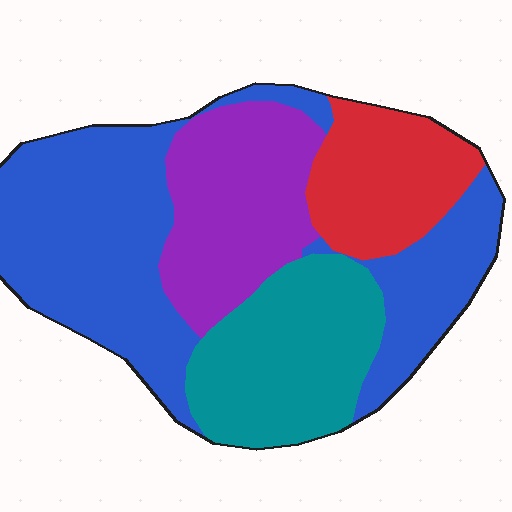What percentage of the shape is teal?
Teal covers 22% of the shape.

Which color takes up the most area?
Blue, at roughly 45%.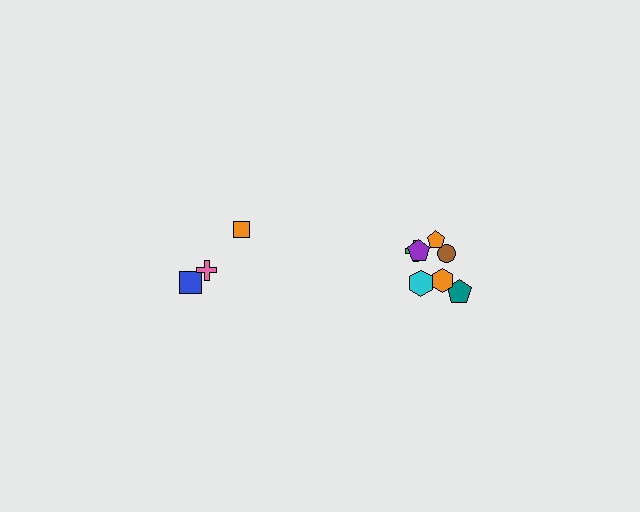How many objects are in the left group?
There are 3 objects.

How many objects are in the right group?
There are 7 objects.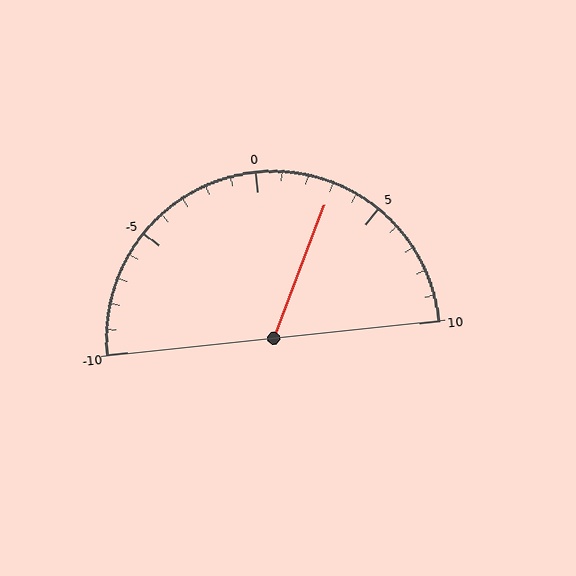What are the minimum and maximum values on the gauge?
The gauge ranges from -10 to 10.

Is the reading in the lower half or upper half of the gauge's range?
The reading is in the upper half of the range (-10 to 10).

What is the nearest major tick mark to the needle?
The nearest major tick mark is 5.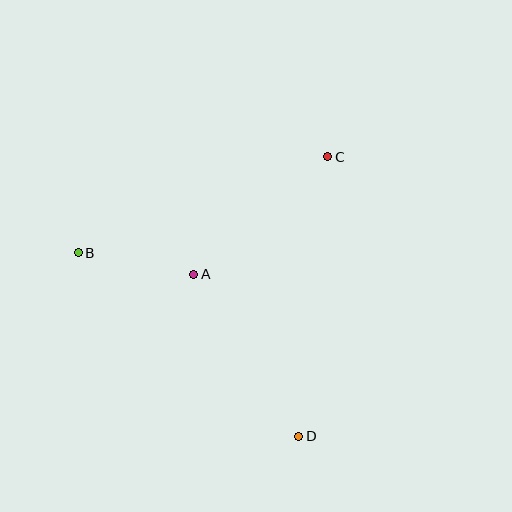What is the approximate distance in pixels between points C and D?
The distance between C and D is approximately 281 pixels.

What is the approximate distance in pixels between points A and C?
The distance between A and C is approximately 178 pixels.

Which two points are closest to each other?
Points A and B are closest to each other.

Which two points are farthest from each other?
Points B and D are farthest from each other.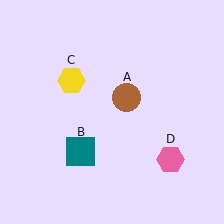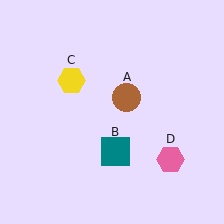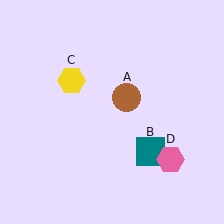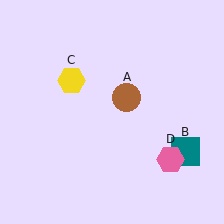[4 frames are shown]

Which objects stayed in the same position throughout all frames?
Brown circle (object A) and yellow hexagon (object C) and pink hexagon (object D) remained stationary.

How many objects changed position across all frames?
1 object changed position: teal square (object B).